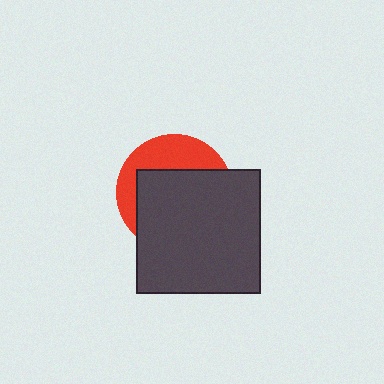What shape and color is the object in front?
The object in front is a dark gray square.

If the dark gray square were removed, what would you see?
You would see the complete red circle.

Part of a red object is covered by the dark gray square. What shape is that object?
It is a circle.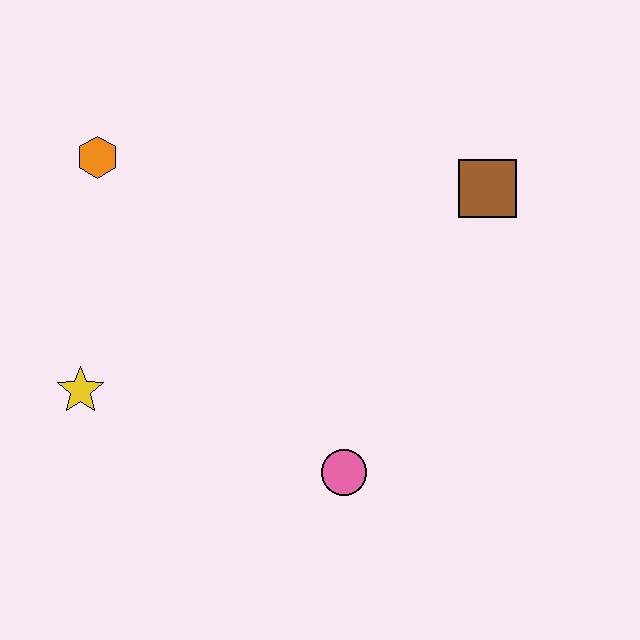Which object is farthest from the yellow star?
The brown square is farthest from the yellow star.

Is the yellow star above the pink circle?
Yes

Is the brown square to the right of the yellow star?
Yes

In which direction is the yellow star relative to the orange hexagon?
The yellow star is below the orange hexagon.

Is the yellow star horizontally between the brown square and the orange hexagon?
No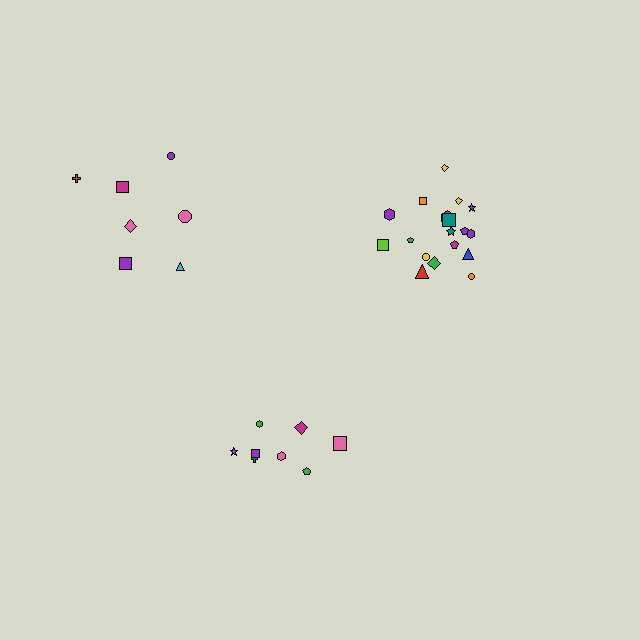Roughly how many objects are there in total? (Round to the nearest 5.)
Roughly 35 objects in total.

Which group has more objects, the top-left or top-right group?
The top-right group.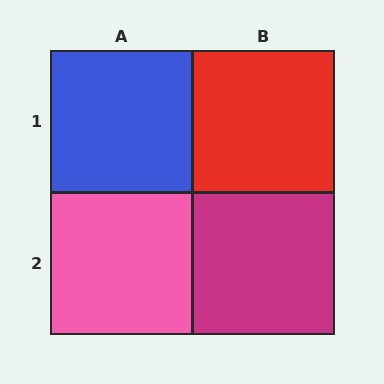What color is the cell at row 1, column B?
Red.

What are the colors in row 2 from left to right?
Pink, magenta.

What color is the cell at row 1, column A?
Blue.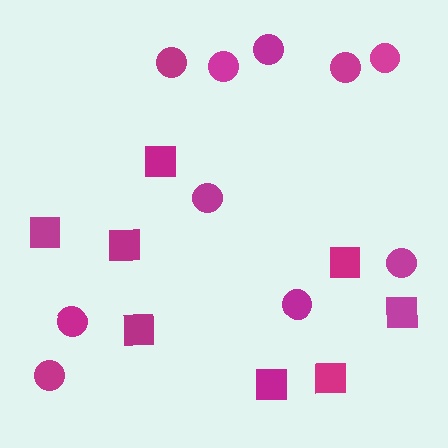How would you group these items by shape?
There are 2 groups: one group of circles (10) and one group of squares (8).